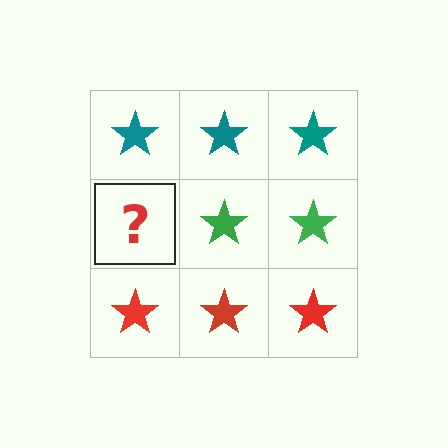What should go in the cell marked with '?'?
The missing cell should contain a green star.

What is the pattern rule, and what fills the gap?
The rule is that each row has a consistent color. The gap should be filled with a green star.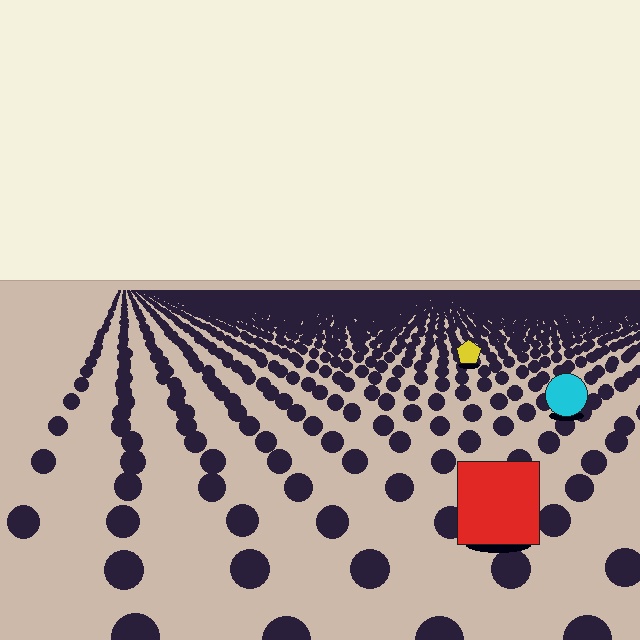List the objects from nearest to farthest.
From nearest to farthest: the red square, the cyan circle, the yellow pentagon.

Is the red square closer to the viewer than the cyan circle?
Yes. The red square is closer — you can tell from the texture gradient: the ground texture is coarser near it.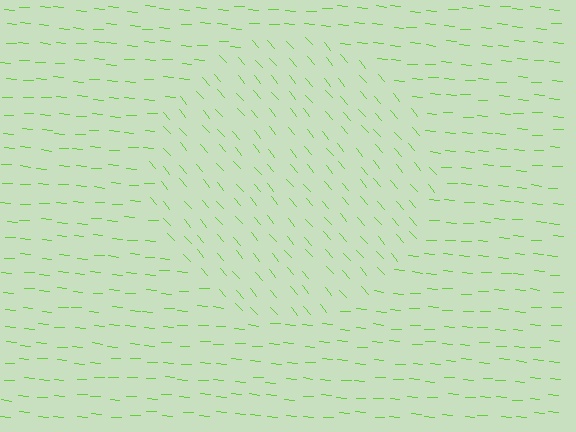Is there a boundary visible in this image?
Yes, there is a texture boundary formed by a change in line orientation.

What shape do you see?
I see a circle.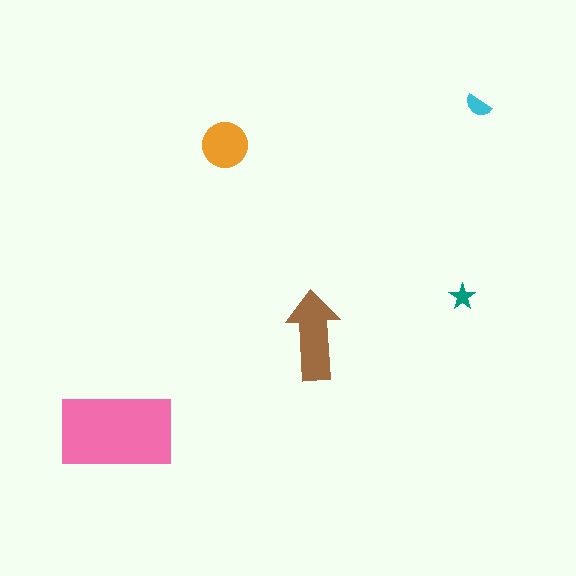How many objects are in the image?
There are 5 objects in the image.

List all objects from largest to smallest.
The pink rectangle, the brown arrow, the orange circle, the cyan semicircle, the teal star.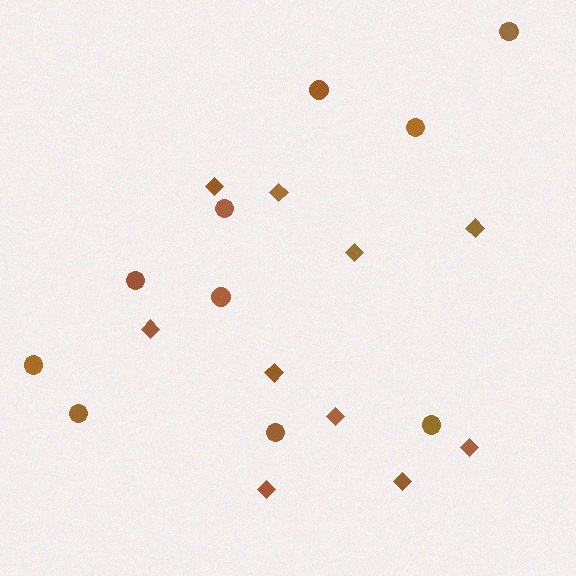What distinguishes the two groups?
There are 2 groups: one group of circles (10) and one group of diamonds (10).